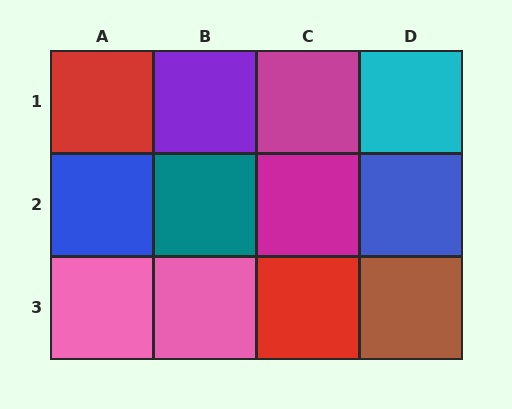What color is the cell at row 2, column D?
Blue.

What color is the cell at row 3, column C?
Red.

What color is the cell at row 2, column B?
Teal.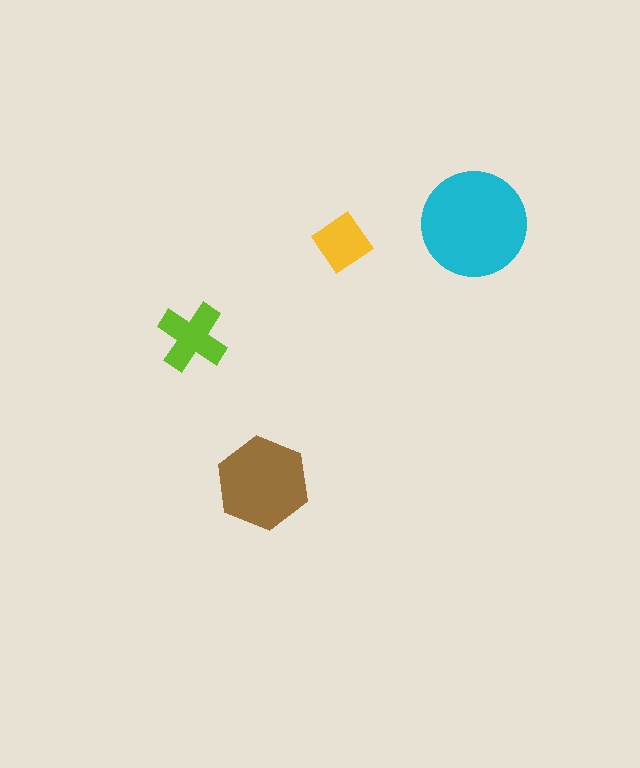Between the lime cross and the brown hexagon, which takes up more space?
The brown hexagon.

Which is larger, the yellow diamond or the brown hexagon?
The brown hexagon.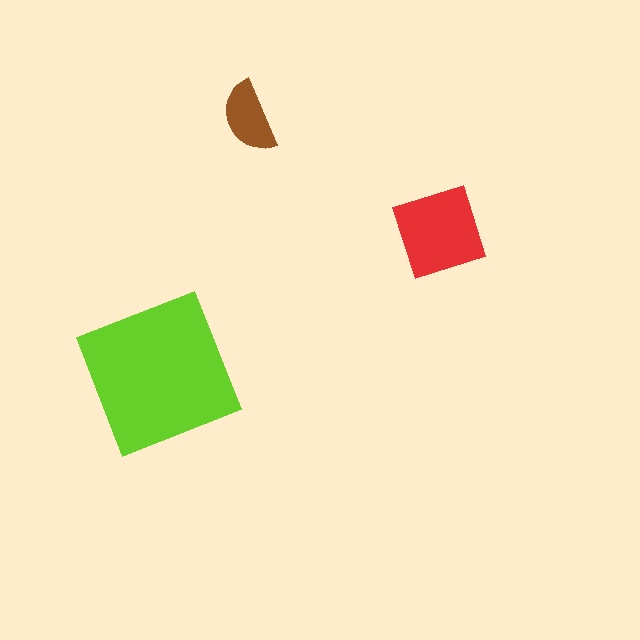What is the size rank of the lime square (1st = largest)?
1st.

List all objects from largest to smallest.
The lime square, the red diamond, the brown semicircle.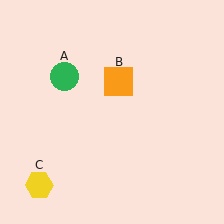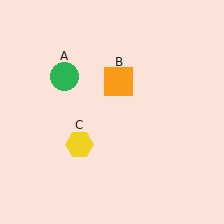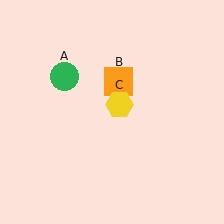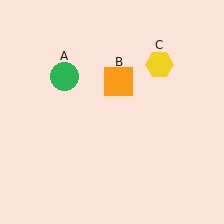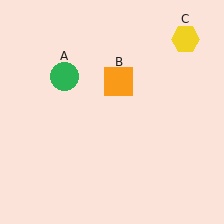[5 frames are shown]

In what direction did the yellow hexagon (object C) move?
The yellow hexagon (object C) moved up and to the right.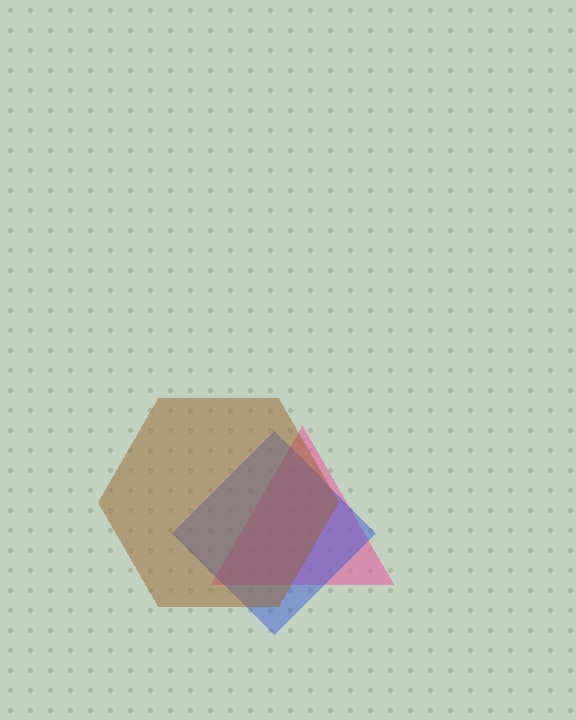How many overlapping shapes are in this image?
There are 3 overlapping shapes in the image.